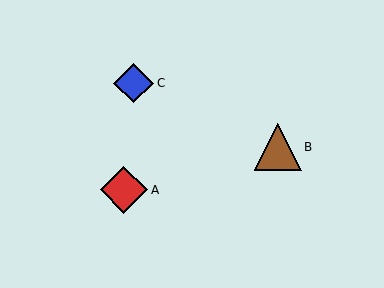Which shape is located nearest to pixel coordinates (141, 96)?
The blue diamond (labeled C) at (134, 83) is nearest to that location.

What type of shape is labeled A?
Shape A is a red diamond.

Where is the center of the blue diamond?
The center of the blue diamond is at (134, 83).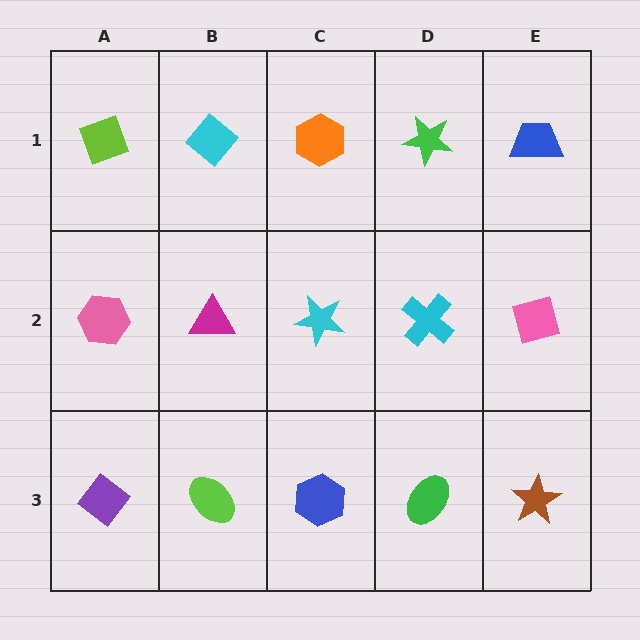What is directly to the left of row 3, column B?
A purple diamond.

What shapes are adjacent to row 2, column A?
A lime diamond (row 1, column A), a purple diamond (row 3, column A), a magenta triangle (row 2, column B).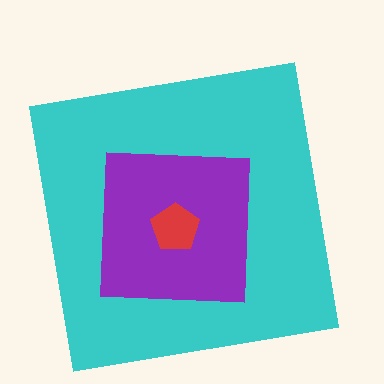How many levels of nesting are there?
3.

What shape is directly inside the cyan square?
The purple square.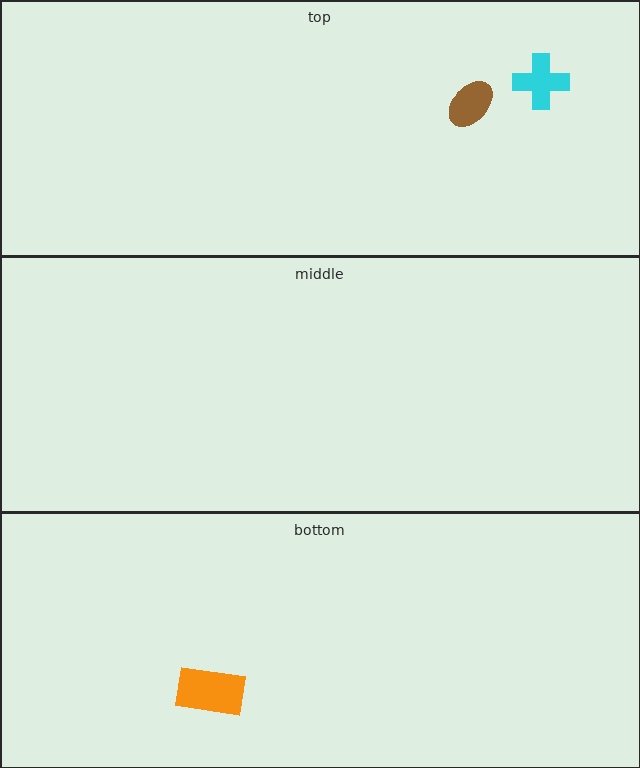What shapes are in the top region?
The cyan cross, the brown ellipse.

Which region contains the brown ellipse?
The top region.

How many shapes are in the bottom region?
1.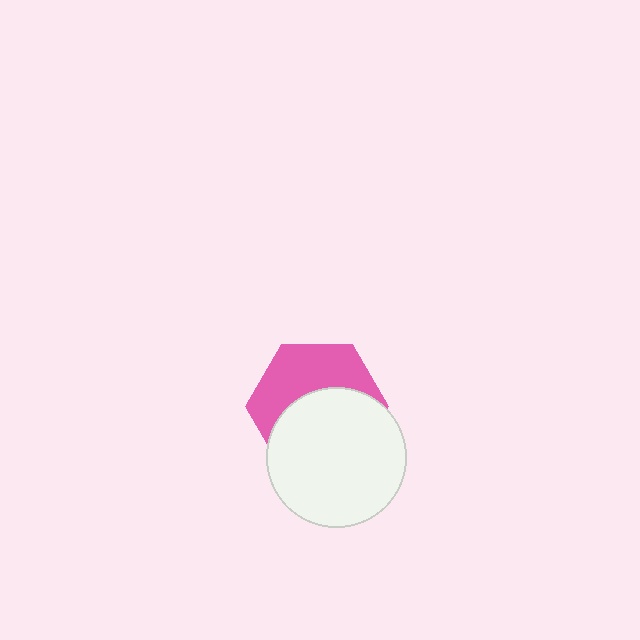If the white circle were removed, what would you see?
You would see the complete pink hexagon.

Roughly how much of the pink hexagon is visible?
About half of it is visible (roughly 46%).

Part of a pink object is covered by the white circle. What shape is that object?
It is a hexagon.